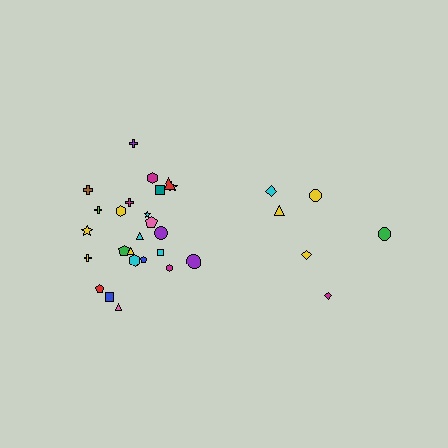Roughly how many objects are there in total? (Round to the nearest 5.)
Roughly 30 objects in total.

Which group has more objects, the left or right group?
The left group.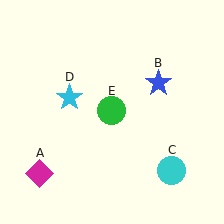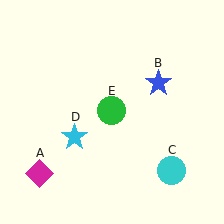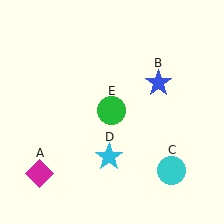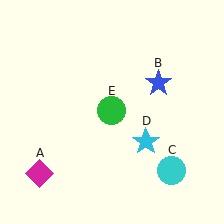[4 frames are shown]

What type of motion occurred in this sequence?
The cyan star (object D) rotated counterclockwise around the center of the scene.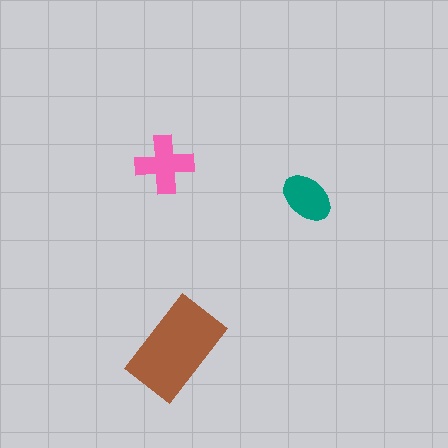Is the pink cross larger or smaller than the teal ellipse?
Larger.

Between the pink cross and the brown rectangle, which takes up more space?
The brown rectangle.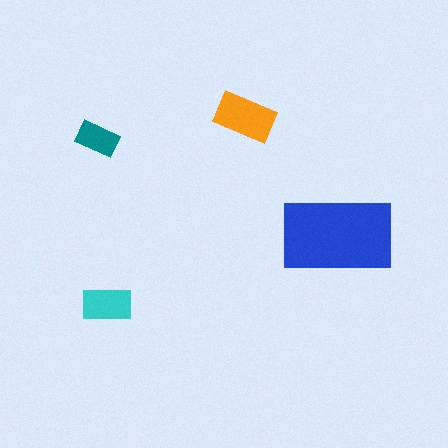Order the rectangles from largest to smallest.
the blue one, the orange one, the cyan one, the teal one.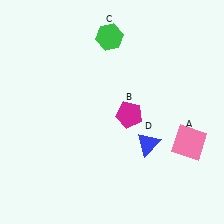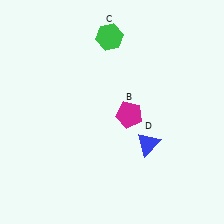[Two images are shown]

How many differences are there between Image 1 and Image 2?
There is 1 difference between the two images.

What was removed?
The pink square (A) was removed in Image 2.